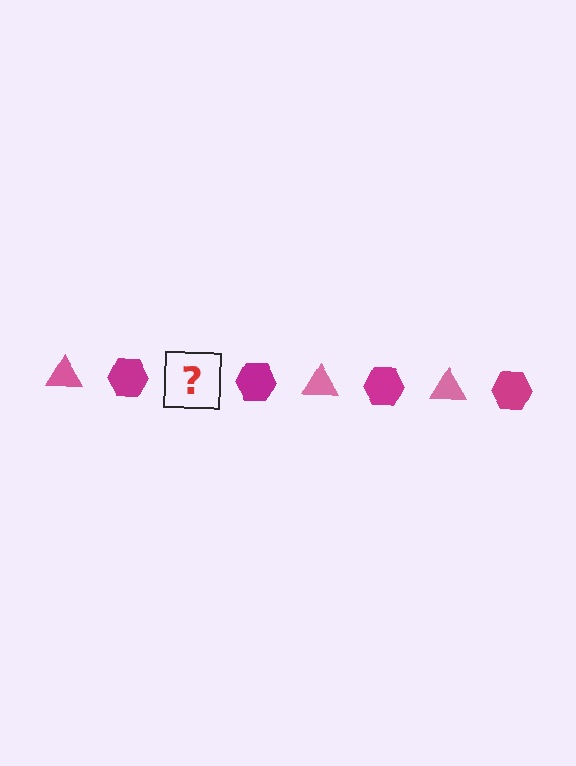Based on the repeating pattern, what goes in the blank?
The blank should be a pink triangle.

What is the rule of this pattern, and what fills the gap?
The rule is that the pattern alternates between pink triangle and magenta hexagon. The gap should be filled with a pink triangle.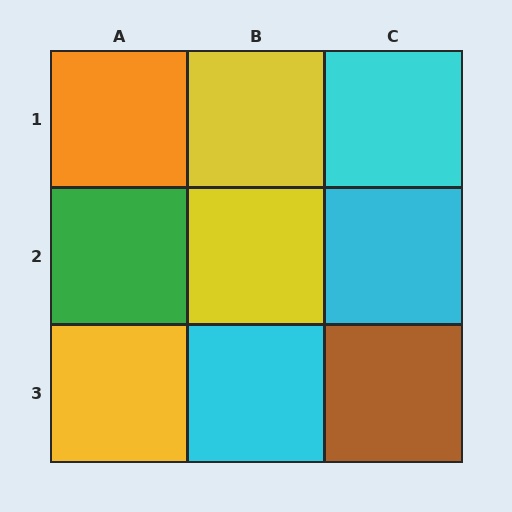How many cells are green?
1 cell is green.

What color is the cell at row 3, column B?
Cyan.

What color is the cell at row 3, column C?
Brown.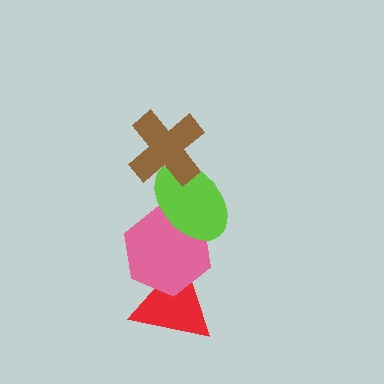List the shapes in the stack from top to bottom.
From top to bottom: the brown cross, the lime ellipse, the pink hexagon, the red triangle.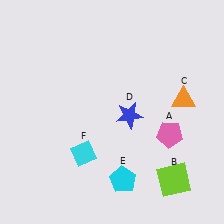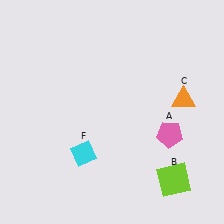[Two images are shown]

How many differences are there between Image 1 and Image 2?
There are 2 differences between the two images.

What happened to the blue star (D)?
The blue star (D) was removed in Image 2. It was in the bottom-right area of Image 1.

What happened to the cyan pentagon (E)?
The cyan pentagon (E) was removed in Image 2. It was in the bottom-right area of Image 1.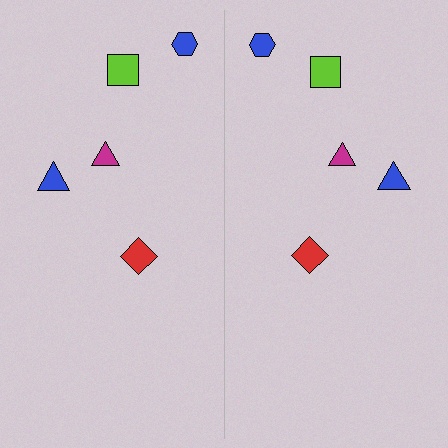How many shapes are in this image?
There are 10 shapes in this image.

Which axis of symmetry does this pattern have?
The pattern has a vertical axis of symmetry running through the center of the image.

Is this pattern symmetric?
Yes, this pattern has bilateral (reflection) symmetry.